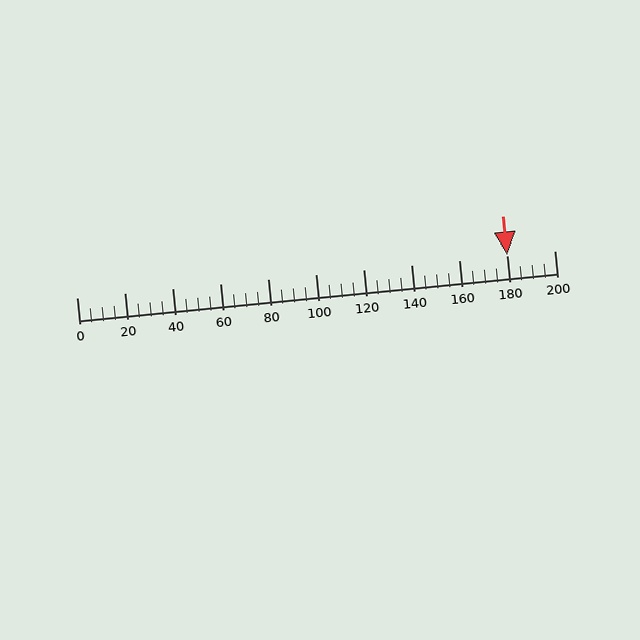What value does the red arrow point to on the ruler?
The red arrow points to approximately 180.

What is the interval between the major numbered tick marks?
The major tick marks are spaced 20 units apart.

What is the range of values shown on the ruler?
The ruler shows values from 0 to 200.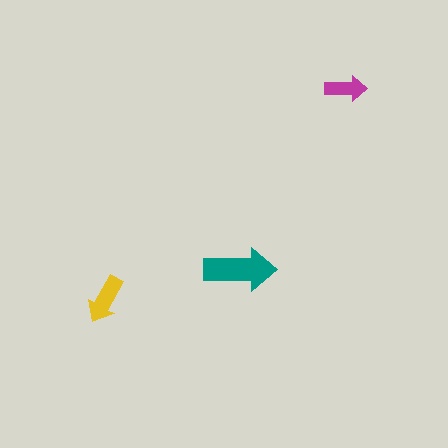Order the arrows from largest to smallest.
the teal one, the yellow one, the magenta one.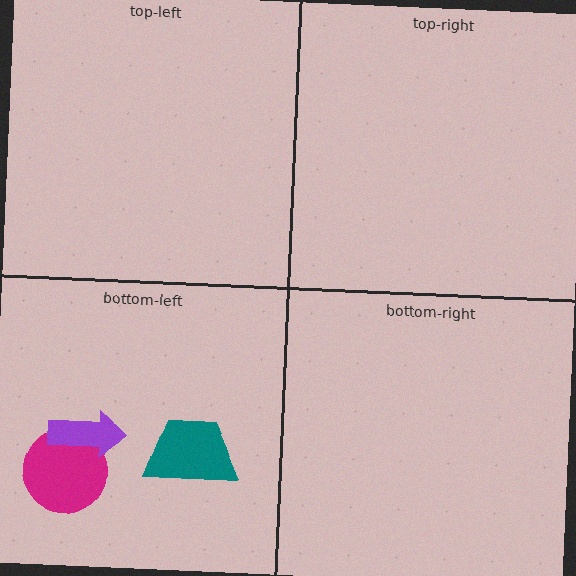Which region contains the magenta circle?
The bottom-left region.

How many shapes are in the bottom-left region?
3.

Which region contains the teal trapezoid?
The bottom-left region.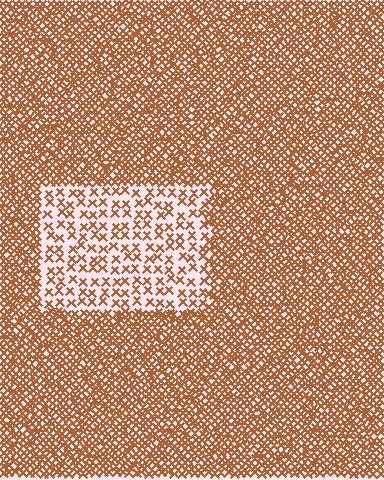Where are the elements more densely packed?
The elements are more densely packed outside the rectangle boundary.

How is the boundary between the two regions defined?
The boundary is defined by a change in element density (approximately 2.8x ratio). All elements are the same color, size, and shape.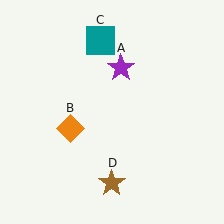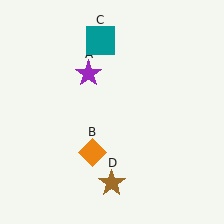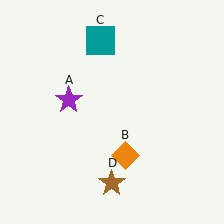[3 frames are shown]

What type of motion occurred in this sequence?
The purple star (object A), orange diamond (object B) rotated counterclockwise around the center of the scene.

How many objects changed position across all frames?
2 objects changed position: purple star (object A), orange diamond (object B).